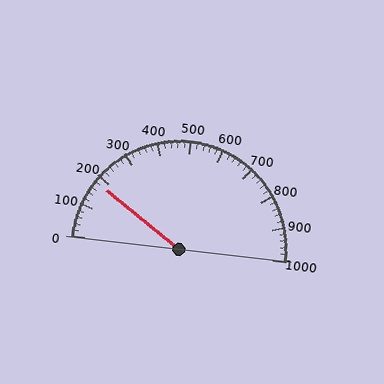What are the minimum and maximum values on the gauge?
The gauge ranges from 0 to 1000.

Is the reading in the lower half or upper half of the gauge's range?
The reading is in the lower half of the range (0 to 1000).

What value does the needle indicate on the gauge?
The needle indicates approximately 180.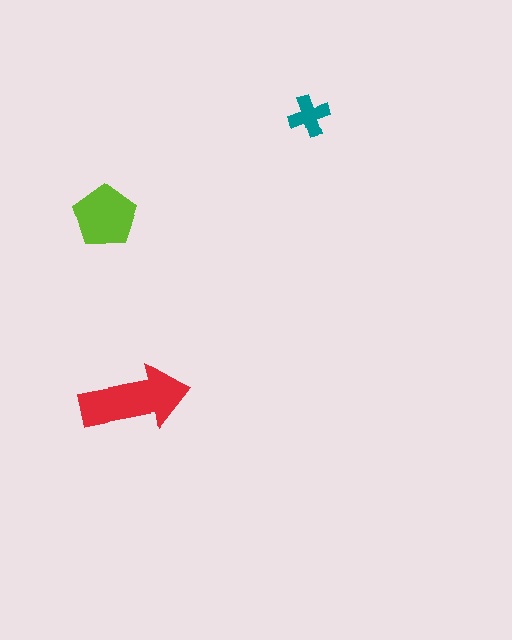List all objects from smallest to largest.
The teal cross, the lime pentagon, the red arrow.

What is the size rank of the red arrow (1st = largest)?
1st.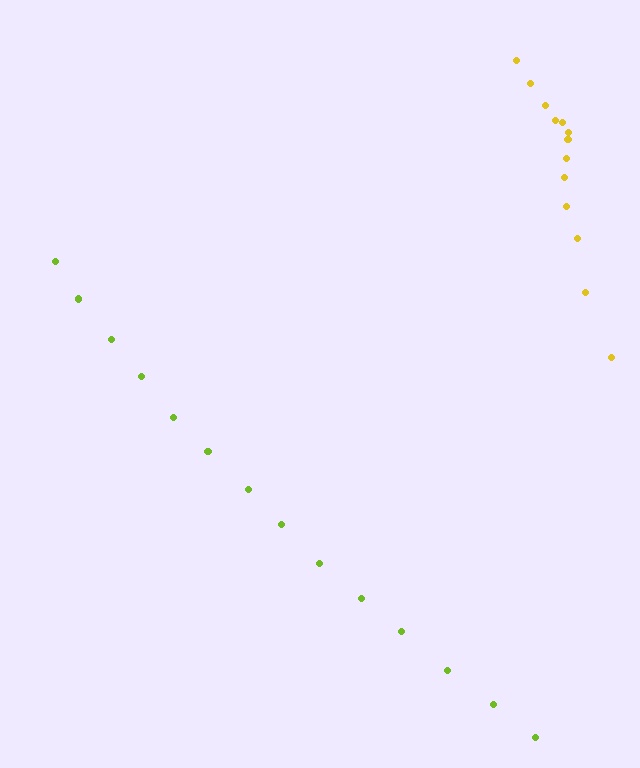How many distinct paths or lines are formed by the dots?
There are 2 distinct paths.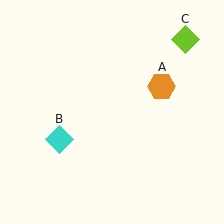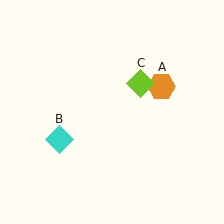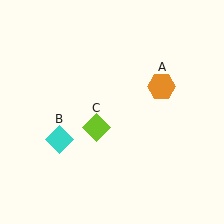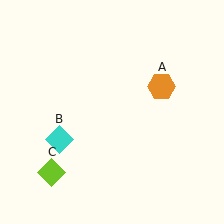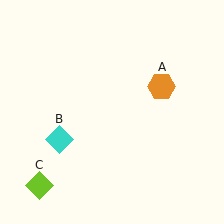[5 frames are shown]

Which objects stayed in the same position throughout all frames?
Orange hexagon (object A) and cyan diamond (object B) remained stationary.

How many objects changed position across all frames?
1 object changed position: lime diamond (object C).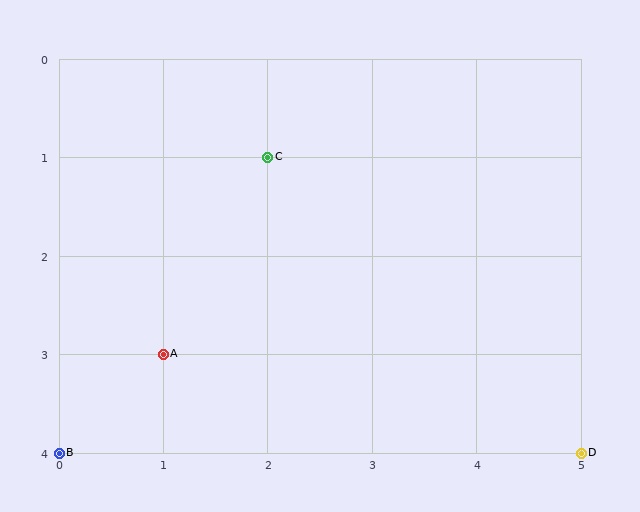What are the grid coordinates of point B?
Point B is at grid coordinates (0, 4).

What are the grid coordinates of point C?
Point C is at grid coordinates (2, 1).